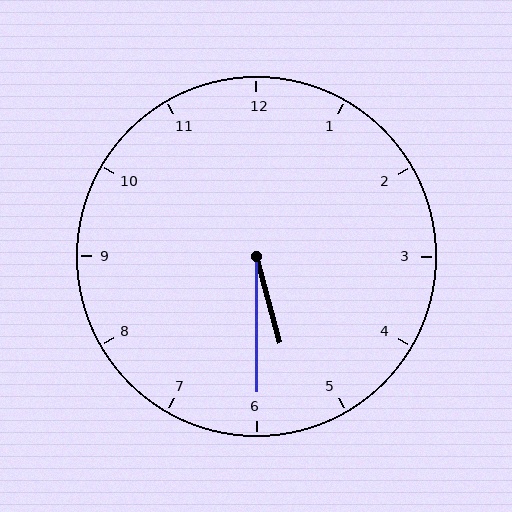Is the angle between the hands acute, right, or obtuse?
It is acute.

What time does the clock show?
5:30.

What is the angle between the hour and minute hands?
Approximately 15 degrees.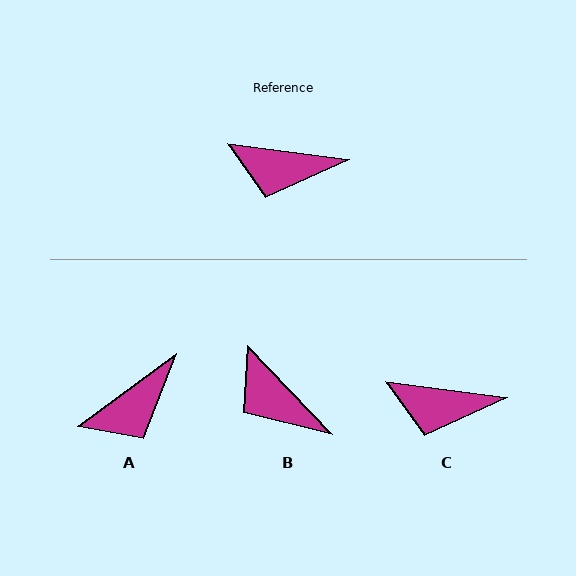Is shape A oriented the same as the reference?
No, it is off by about 44 degrees.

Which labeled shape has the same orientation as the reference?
C.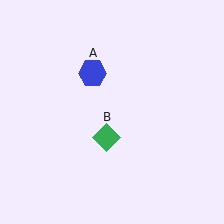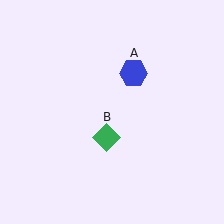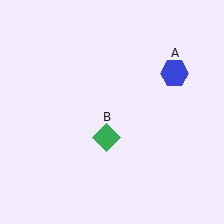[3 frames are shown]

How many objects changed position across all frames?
1 object changed position: blue hexagon (object A).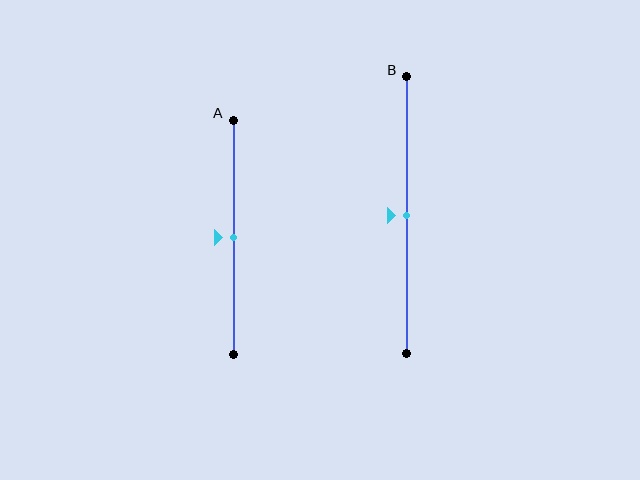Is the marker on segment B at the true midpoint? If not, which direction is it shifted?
Yes, the marker on segment B is at the true midpoint.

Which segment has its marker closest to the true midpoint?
Segment A has its marker closest to the true midpoint.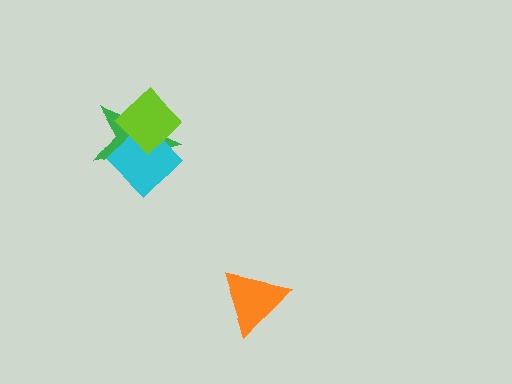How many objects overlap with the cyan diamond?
2 objects overlap with the cyan diamond.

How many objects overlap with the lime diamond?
2 objects overlap with the lime diamond.